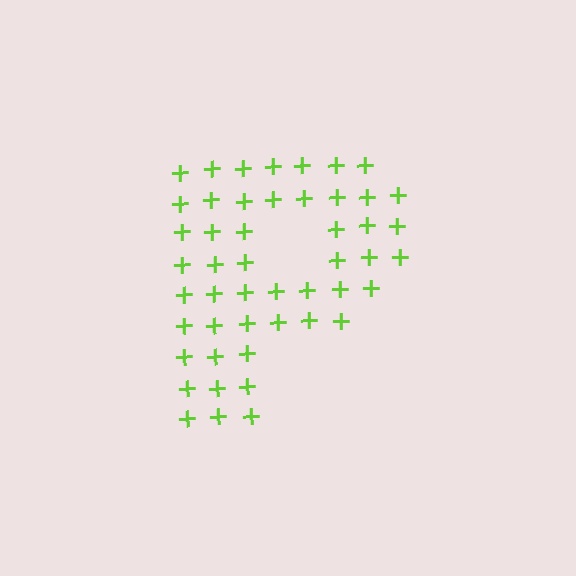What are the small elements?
The small elements are plus signs.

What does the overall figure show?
The overall figure shows the letter P.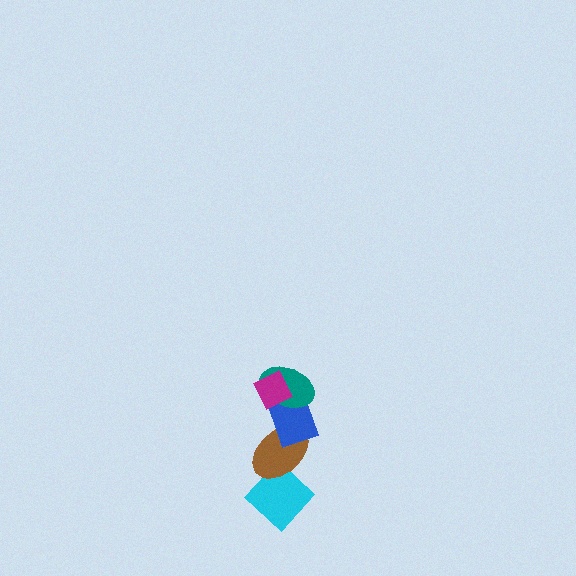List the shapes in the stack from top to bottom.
From top to bottom: the magenta diamond, the teal ellipse, the blue rectangle, the brown ellipse, the cyan diamond.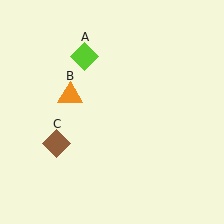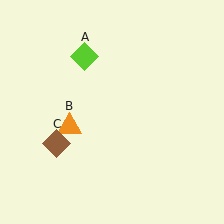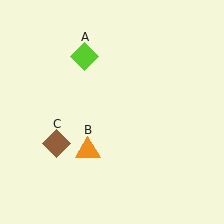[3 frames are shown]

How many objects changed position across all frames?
1 object changed position: orange triangle (object B).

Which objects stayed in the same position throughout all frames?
Lime diamond (object A) and brown diamond (object C) remained stationary.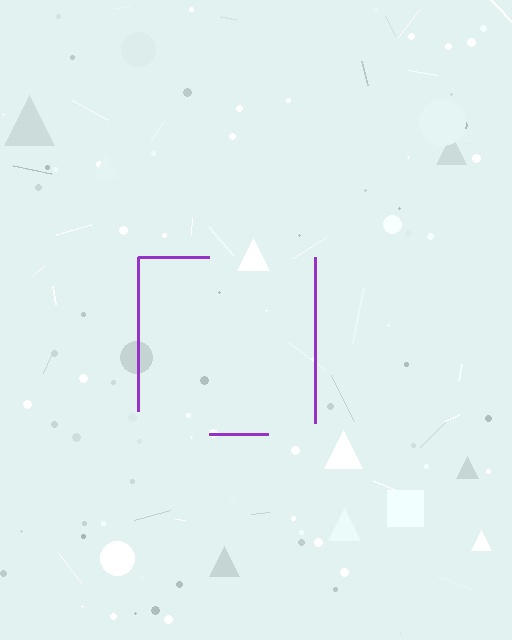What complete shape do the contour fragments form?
The contour fragments form a square.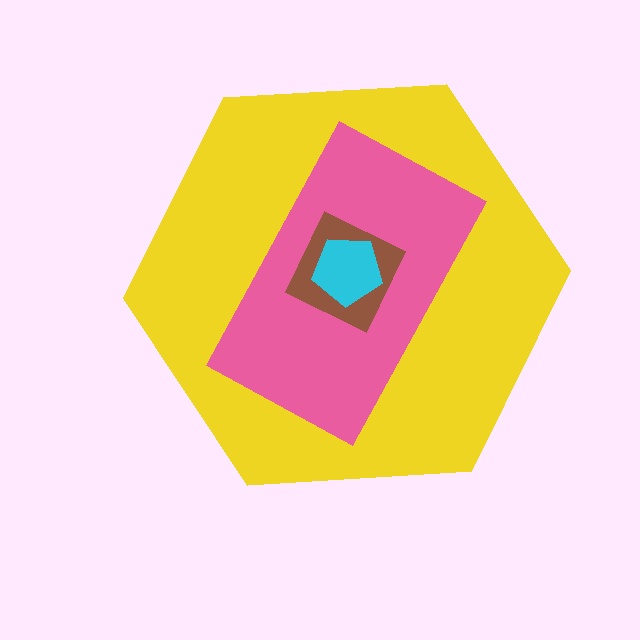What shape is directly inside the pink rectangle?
The brown diamond.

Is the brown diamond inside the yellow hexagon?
Yes.